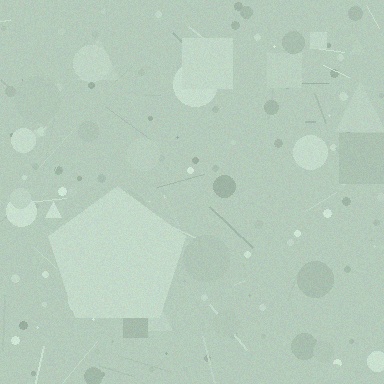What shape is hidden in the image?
A pentagon is hidden in the image.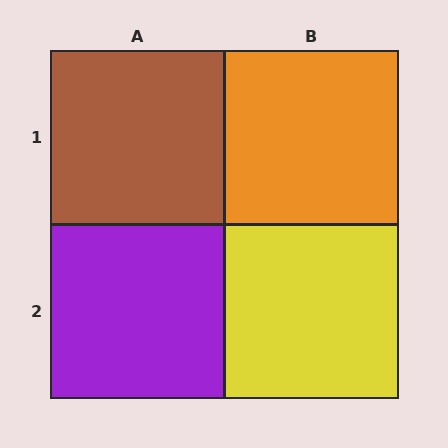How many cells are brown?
1 cell is brown.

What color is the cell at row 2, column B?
Yellow.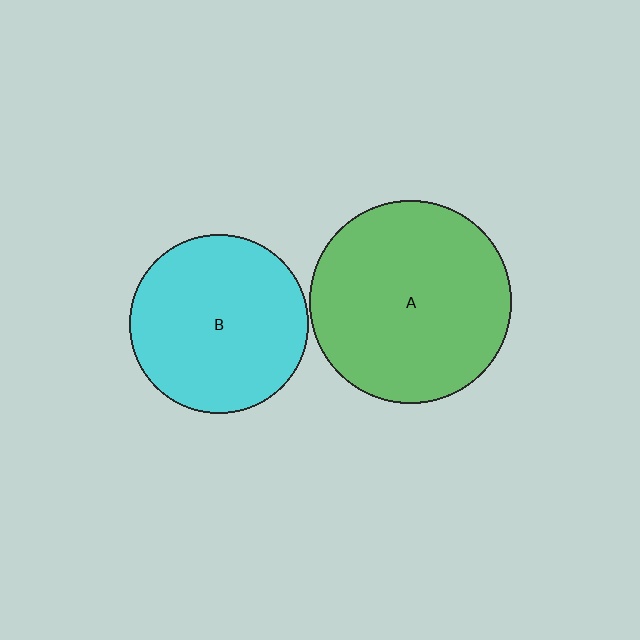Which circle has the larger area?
Circle A (green).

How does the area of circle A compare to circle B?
Approximately 1.3 times.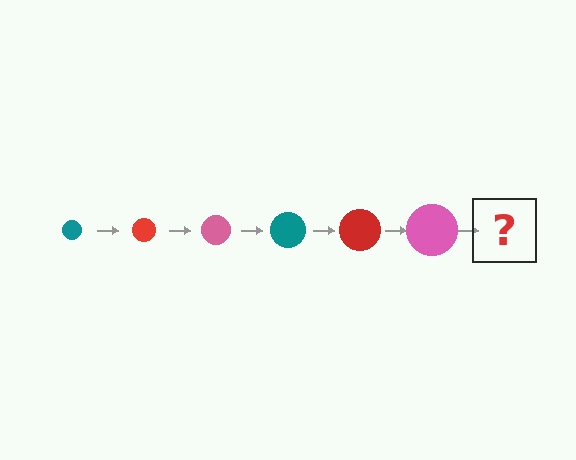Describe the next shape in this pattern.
It should be a teal circle, larger than the previous one.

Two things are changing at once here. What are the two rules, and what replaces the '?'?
The two rules are that the circle grows larger each step and the color cycles through teal, red, and pink. The '?' should be a teal circle, larger than the previous one.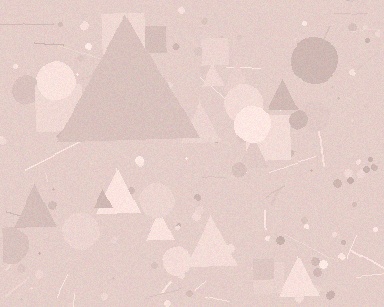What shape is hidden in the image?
A triangle is hidden in the image.